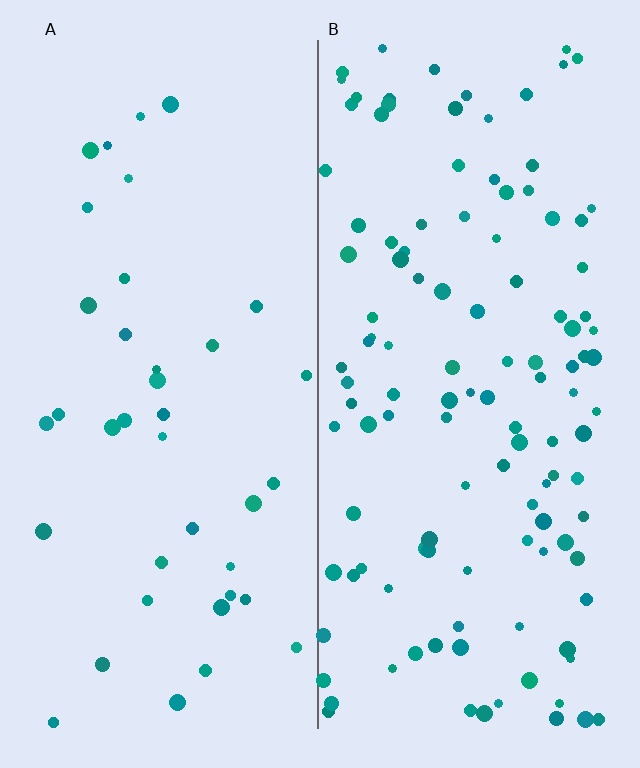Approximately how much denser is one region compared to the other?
Approximately 3.1× — region B over region A.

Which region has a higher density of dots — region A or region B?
B (the right).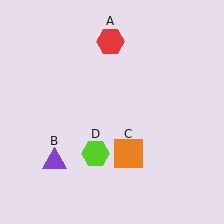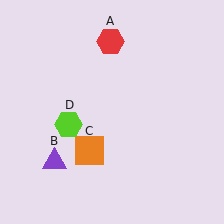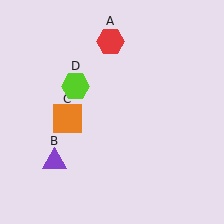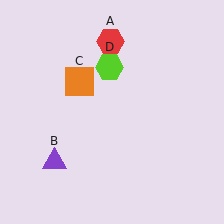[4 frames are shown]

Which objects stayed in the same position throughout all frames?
Red hexagon (object A) and purple triangle (object B) remained stationary.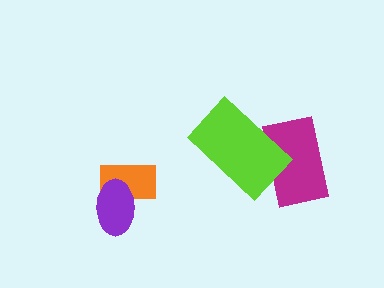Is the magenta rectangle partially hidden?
Yes, it is partially covered by another shape.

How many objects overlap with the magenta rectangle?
1 object overlaps with the magenta rectangle.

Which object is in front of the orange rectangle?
The purple ellipse is in front of the orange rectangle.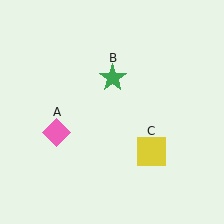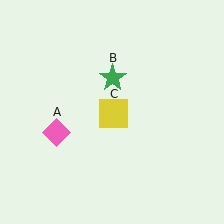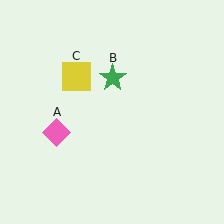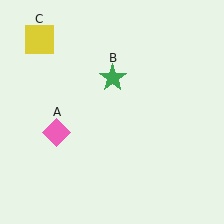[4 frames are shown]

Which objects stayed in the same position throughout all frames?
Pink diamond (object A) and green star (object B) remained stationary.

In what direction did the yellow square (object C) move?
The yellow square (object C) moved up and to the left.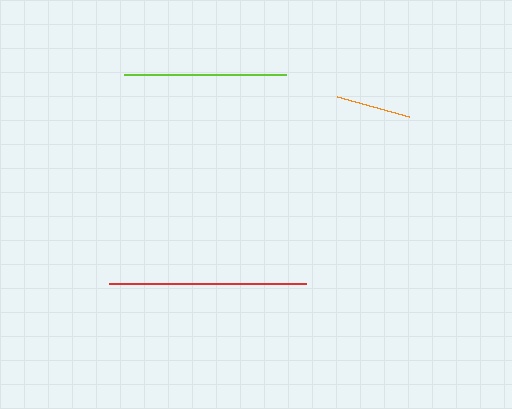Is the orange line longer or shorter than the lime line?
The lime line is longer than the orange line.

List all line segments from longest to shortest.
From longest to shortest: red, lime, orange.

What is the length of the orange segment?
The orange segment is approximately 74 pixels long.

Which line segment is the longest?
The red line is the longest at approximately 197 pixels.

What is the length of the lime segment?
The lime segment is approximately 162 pixels long.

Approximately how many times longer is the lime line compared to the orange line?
The lime line is approximately 2.2 times the length of the orange line.